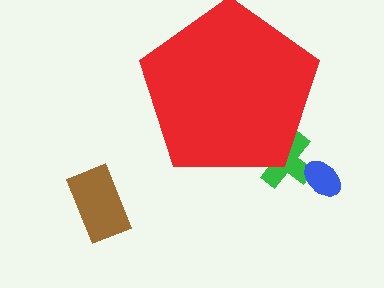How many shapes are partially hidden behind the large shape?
2 shapes are partially hidden.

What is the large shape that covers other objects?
A red pentagon.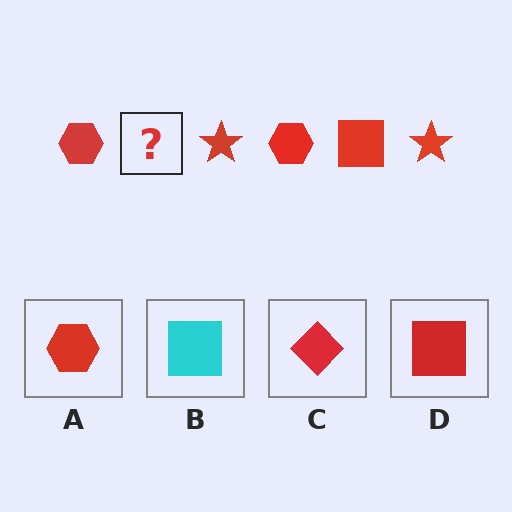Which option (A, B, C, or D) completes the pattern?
D.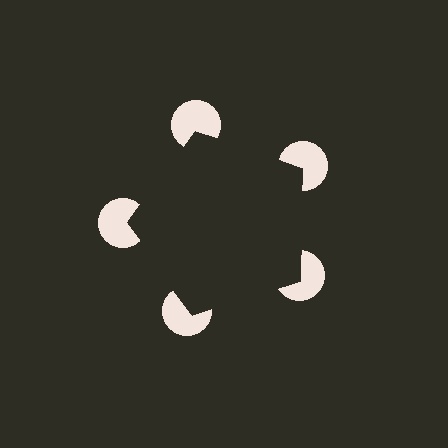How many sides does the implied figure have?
5 sides.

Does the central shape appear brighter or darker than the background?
It typically appears slightly darker than the background, even though no actual brightness change is drawn.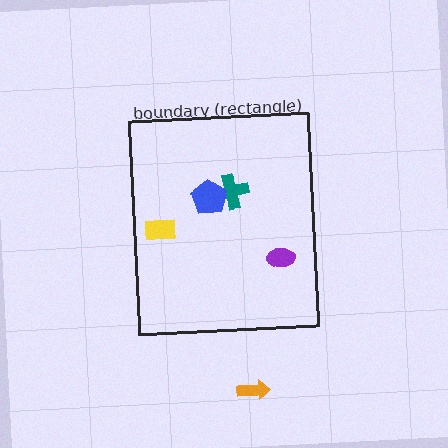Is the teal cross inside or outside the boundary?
Inside.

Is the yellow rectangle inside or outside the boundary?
Inside.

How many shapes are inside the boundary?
4 inside, 1 outside.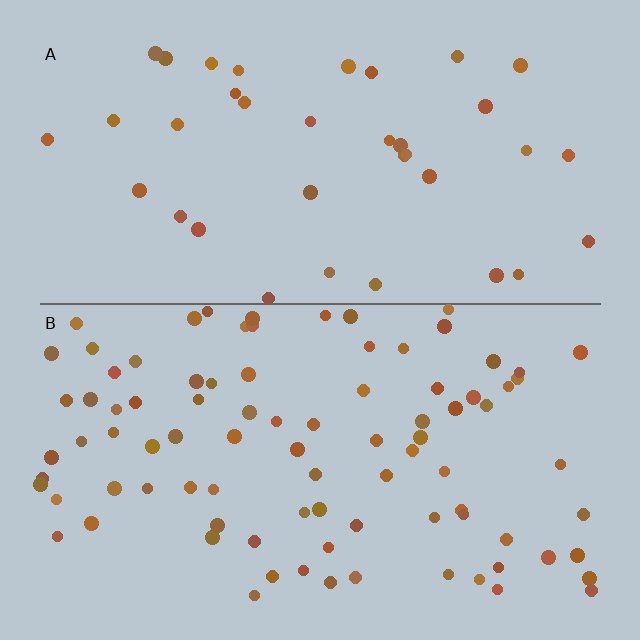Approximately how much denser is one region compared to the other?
Approximately 2.4× — region B over region A.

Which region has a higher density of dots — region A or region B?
B (the bottom).